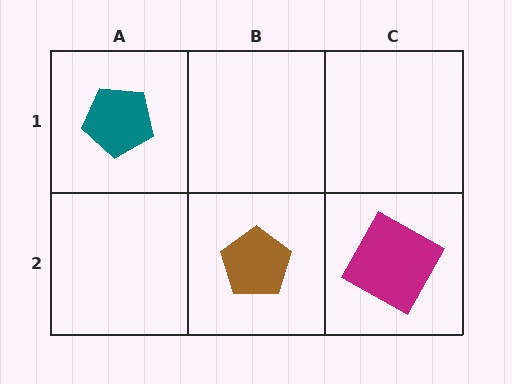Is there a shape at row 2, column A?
No, that cell is empty.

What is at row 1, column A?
A teal pentagon.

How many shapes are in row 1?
1 shape.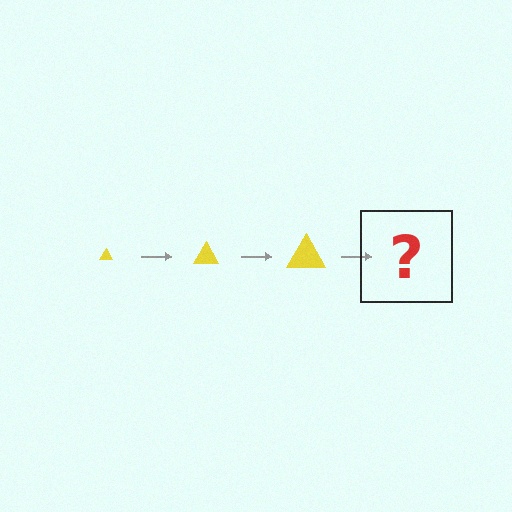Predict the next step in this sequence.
The next step is a yellow triangle, larger than the previous one.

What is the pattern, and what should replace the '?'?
The pattern is that the triangle gets progressively larger each step. The '?' should be a yellow triangle, larger than the previous one.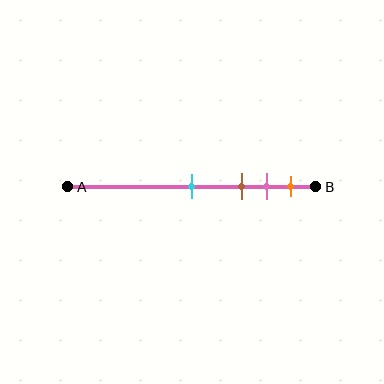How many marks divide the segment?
There are 4 marks dividing the segment.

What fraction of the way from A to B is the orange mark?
The orange mark is approximately 90% (0.9) of the way from A to B.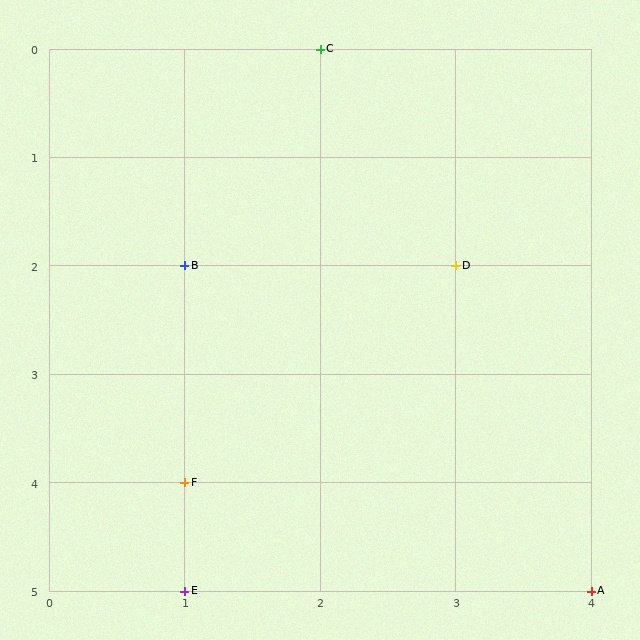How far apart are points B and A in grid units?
Points B and A are 3 columns and 3 rows apart (about 4.2 grid units diagonally).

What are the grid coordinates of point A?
Point A is at grid coordinates (4, 5).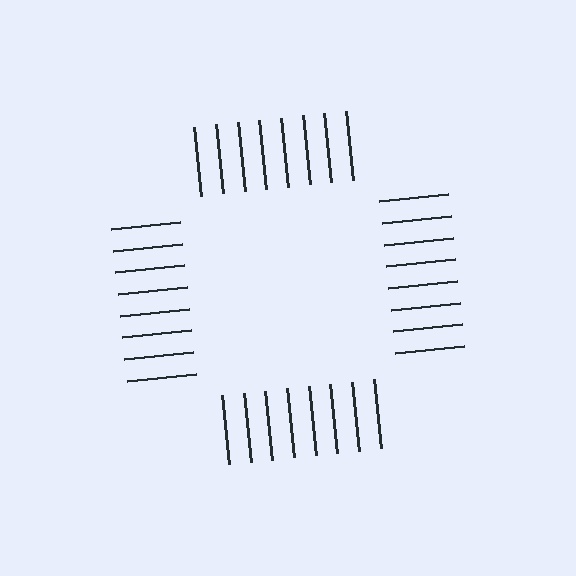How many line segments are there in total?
32 — 8 along each of the 4 edges.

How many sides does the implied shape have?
4 sides — the line-ends trace a square.